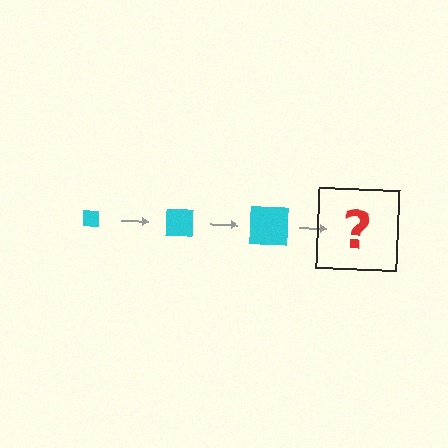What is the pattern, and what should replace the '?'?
The pattern is that the square gets progressively larger each step. The '?' should be a cyan square, larger than the previous one.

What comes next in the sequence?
The next element should be a cyan square, larger than the previous one.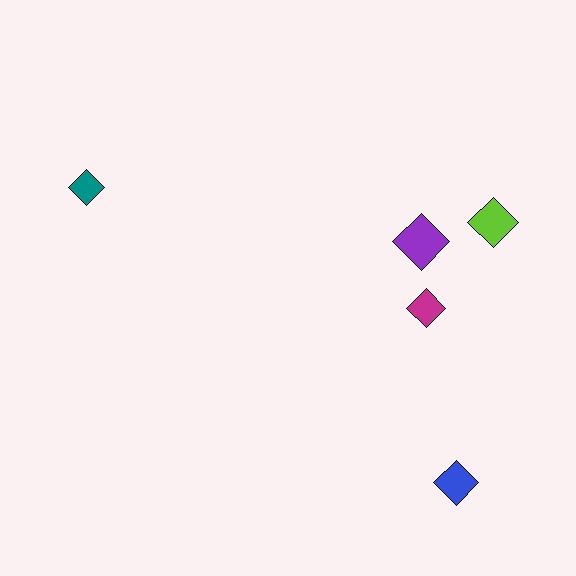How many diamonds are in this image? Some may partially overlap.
There are 5 diamonds.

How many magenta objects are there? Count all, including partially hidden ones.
There is 1 magenta object.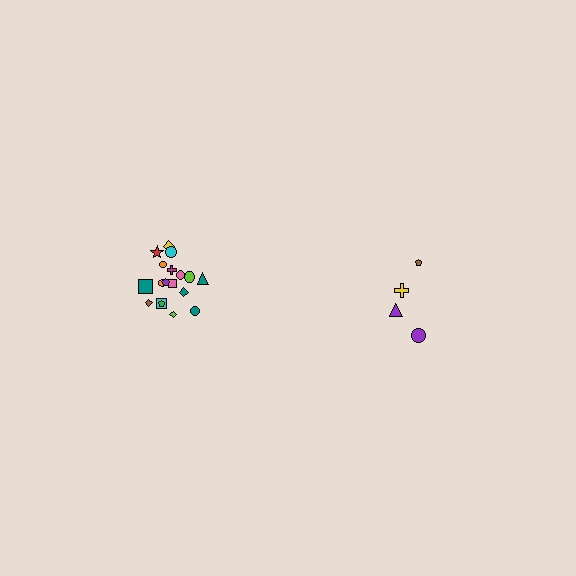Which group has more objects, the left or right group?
The left group.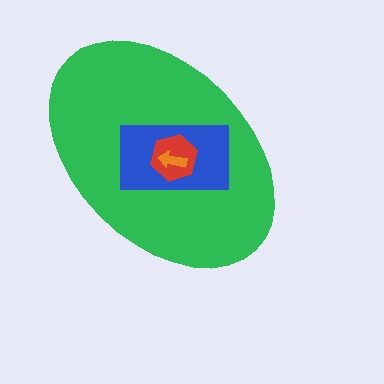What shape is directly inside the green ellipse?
The blue rectangle.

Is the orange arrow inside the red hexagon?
Yes.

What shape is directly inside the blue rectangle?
The red hexagon.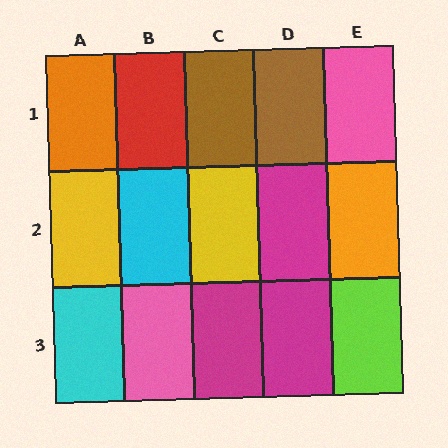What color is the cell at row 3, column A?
Cyan.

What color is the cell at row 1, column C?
Brown.